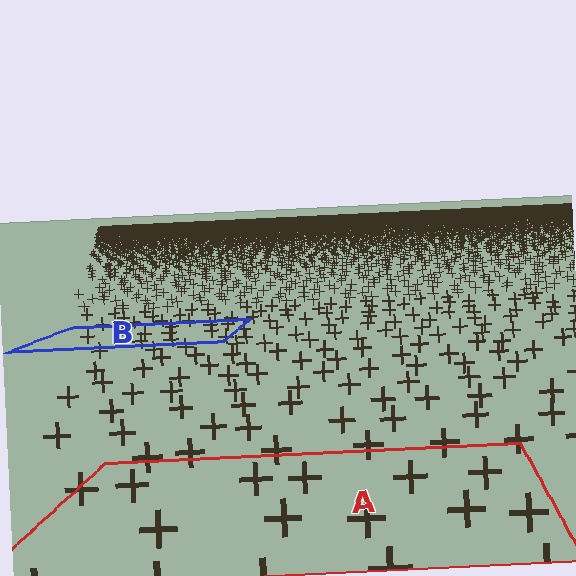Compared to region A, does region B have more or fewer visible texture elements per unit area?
Region B has more texture elements per unit area — they are packed more densely because it is farther away.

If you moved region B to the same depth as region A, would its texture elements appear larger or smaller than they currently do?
They would appear larger. At a closer depth, the same texture elements are projected at a bigger on-screen size.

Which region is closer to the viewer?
Region A is closer. The texture elements there are larger and more spread out.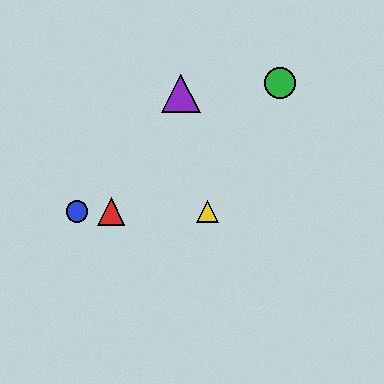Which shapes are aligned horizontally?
The red triangle, the blue circle, the yellow triangle are aligned horizontally.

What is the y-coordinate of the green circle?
The green circle is at y≈83.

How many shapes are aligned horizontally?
3 shapes (the red triangle, the blue circle, the yellow triangle) are aligned horizontally.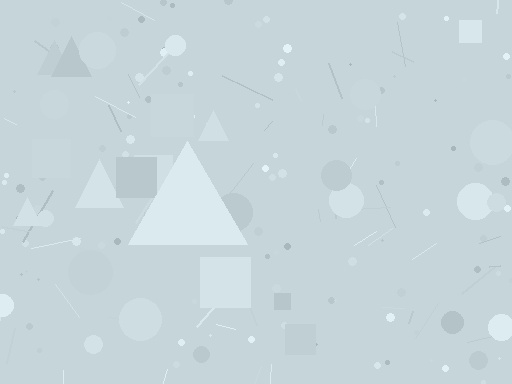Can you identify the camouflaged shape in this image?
The camouflaged shape is a triangle.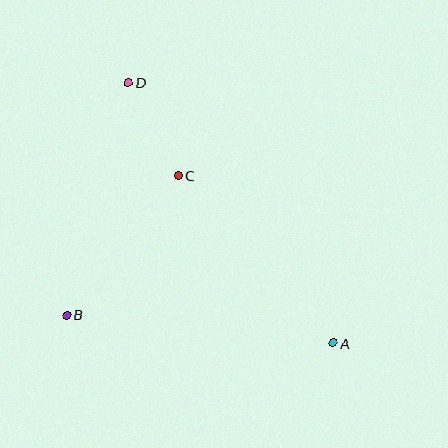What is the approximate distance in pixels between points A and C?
The distance between A and C is approximately 228 pixels.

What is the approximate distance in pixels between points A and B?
The distance between A and B is approximately 268 pixels.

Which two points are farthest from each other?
Points A and D are farthest from each other.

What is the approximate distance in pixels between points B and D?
The distance between B and D is approximately 241 pixels.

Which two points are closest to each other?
Points C and D are closest to each other.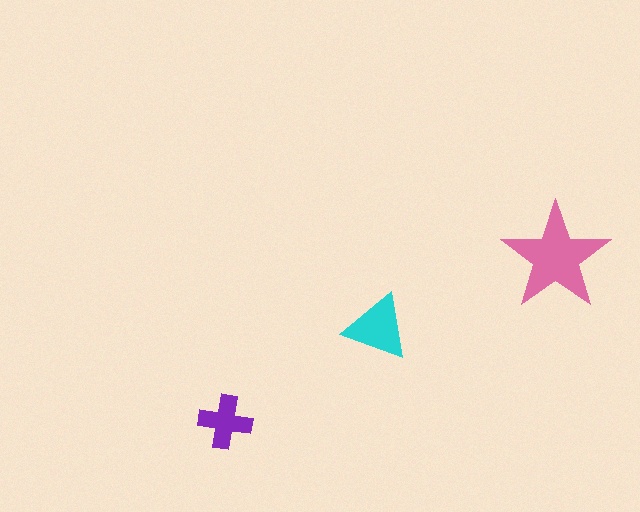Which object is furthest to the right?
The pink star is rightmost.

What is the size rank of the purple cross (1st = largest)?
3rd.